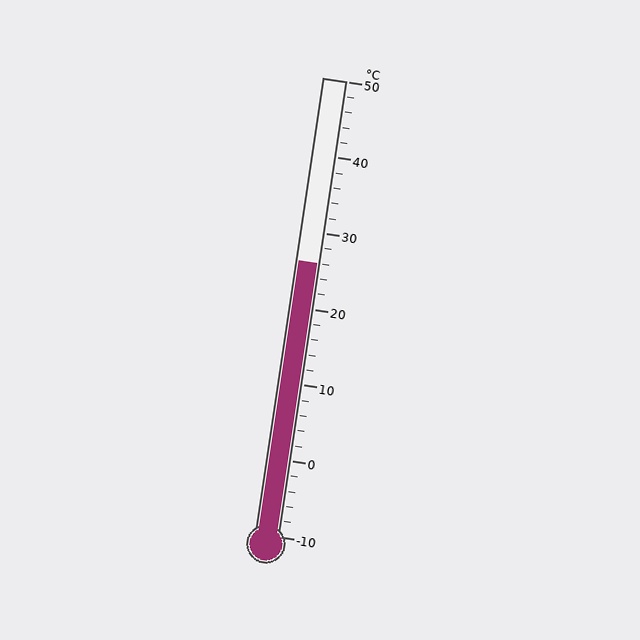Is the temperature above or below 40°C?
The temperature is below 40°C.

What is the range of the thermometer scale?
The thermometer scale ranges from -10°C to 50°C.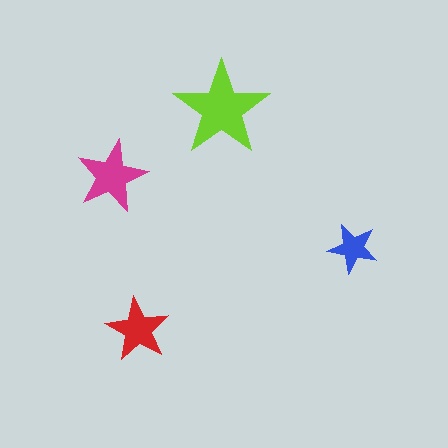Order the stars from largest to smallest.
the lime one, the magenta one, the red one, the blue one.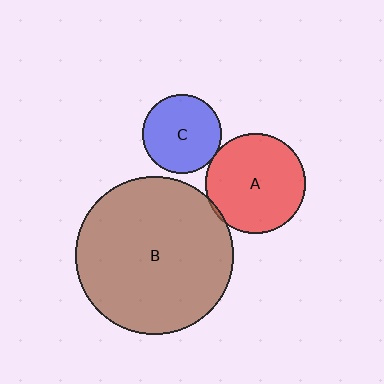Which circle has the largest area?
Circle B (brown).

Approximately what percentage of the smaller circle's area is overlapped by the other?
Approximately 5%.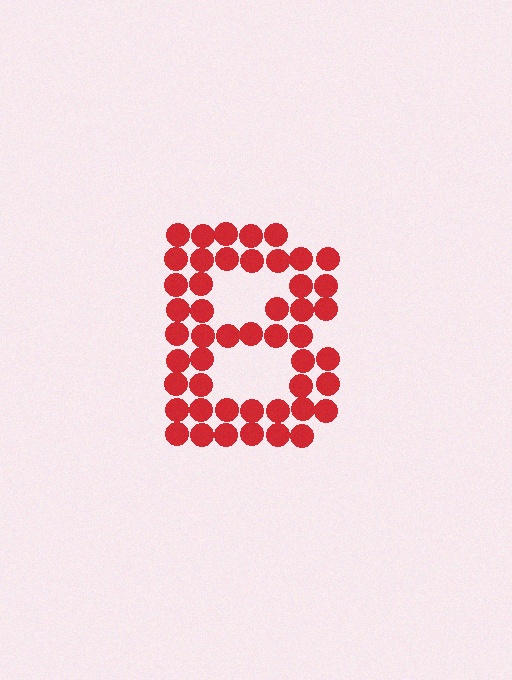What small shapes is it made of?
It is made of small circles.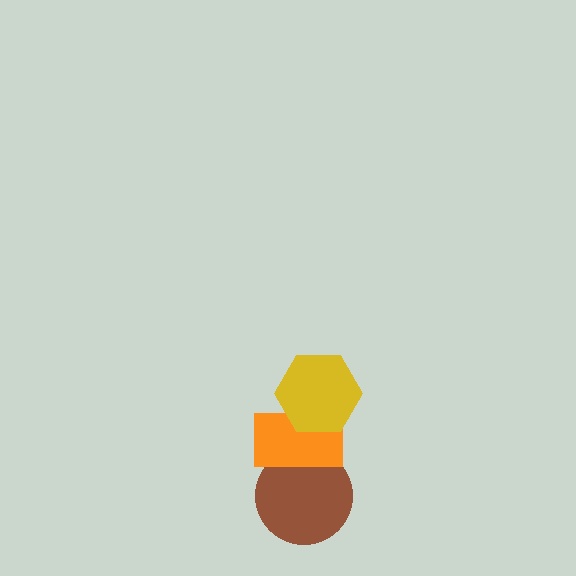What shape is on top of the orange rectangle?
The yellow hexagon is on top of the orange rectangle.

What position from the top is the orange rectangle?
The orange rectangle is 2nd from the top.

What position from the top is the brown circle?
The brown circle is 3rd from the top.